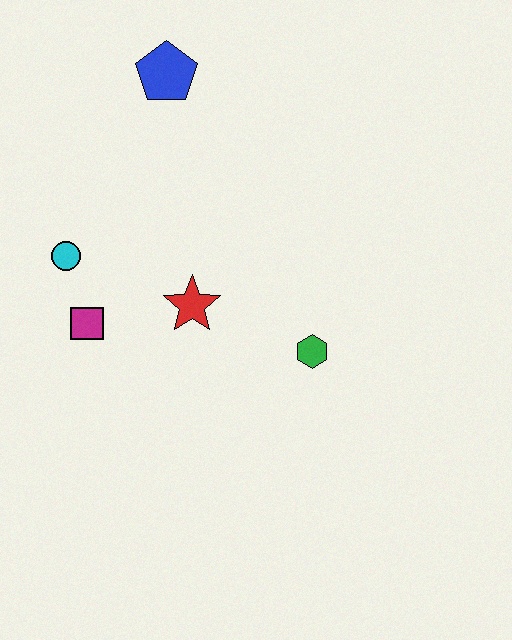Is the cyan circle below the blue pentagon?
Yes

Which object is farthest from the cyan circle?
The green hexagon is farthest from the cyan circle.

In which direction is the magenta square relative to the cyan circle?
The magenta square is below the cyan circle.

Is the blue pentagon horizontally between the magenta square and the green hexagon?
Yes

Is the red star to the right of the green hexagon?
No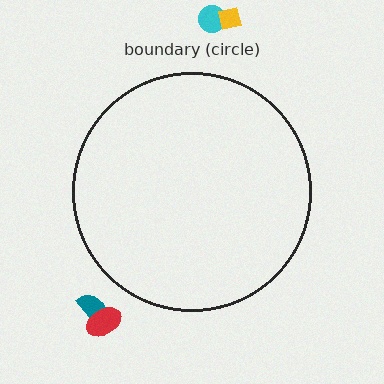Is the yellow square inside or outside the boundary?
Outside.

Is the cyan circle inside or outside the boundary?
Outside.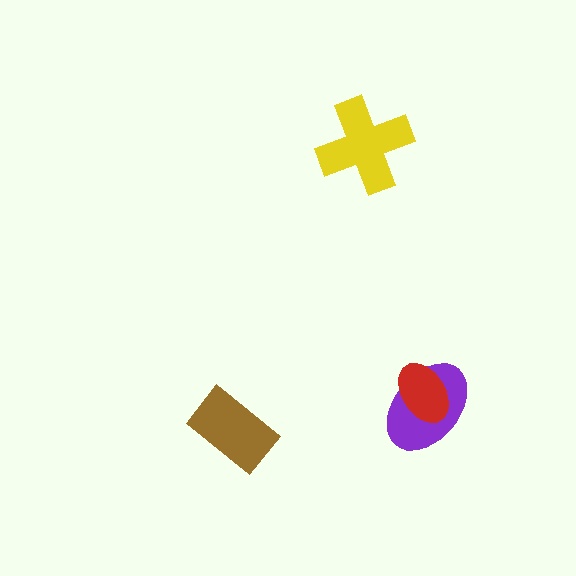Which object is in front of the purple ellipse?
The red ellipse is in front of the purple ellipse.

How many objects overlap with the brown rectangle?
0 objects overlap with the brown rectangle.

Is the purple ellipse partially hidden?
Yes, it is partially covered by another shape.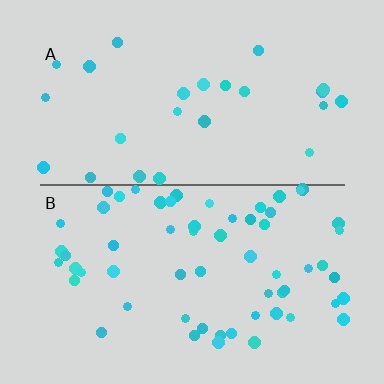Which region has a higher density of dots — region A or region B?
B (the bottom).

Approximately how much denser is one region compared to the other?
Approximately 2.4× — region B over region A.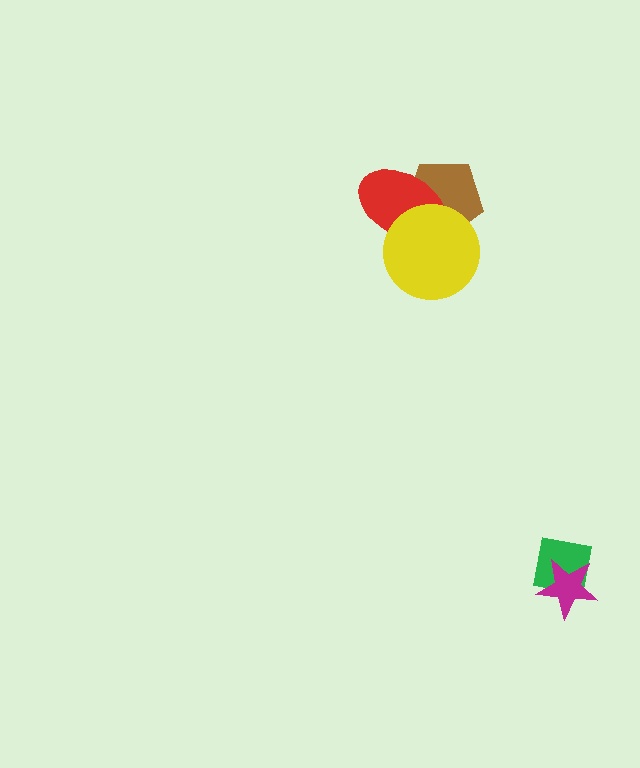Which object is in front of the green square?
The magenta star is in front of the green square.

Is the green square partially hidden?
Yes, it is partially covered by another shape.